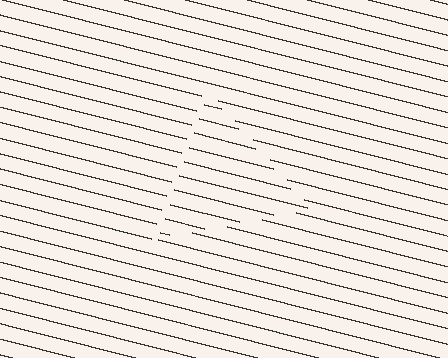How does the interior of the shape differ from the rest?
The interior of the shape contains the same grating, shifted by half a period — the contour is defined by the phase discontinuity where line-ends from the inner and outer gratings abut.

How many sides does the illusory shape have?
3 sides — the line-ends trace a triangle.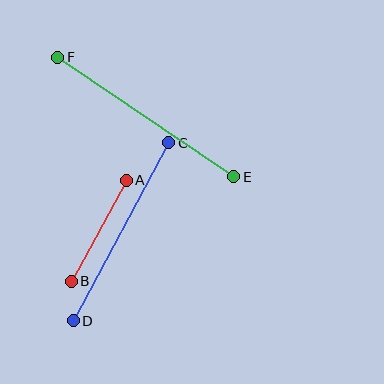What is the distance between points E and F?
The distance is approximately 213 pixels.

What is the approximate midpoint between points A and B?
The midpoint is at approximately (99, 231) pixels.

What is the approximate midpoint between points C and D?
The midpoint is at approximately (121, 232) pixels.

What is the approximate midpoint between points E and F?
The midpoint is at approximately (146, 117) pixels.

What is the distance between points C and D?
The distance is approximately 202 pixels.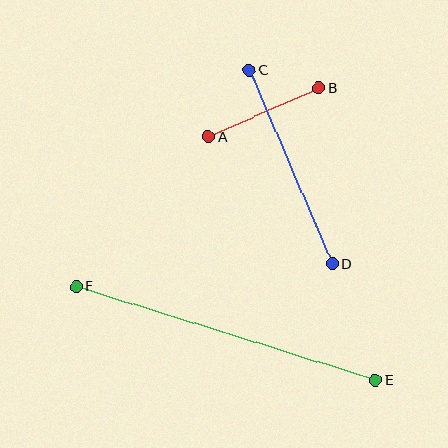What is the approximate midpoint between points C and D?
The midpoint is at approximately (290, 167) pixels.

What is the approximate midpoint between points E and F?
The midpoint is at approximately (226, 334) pixels.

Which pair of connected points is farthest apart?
Points E and F are farthest apart.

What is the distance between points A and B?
The distance is approximately 121 pixels.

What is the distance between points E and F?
The distance is approximately 313 pixels.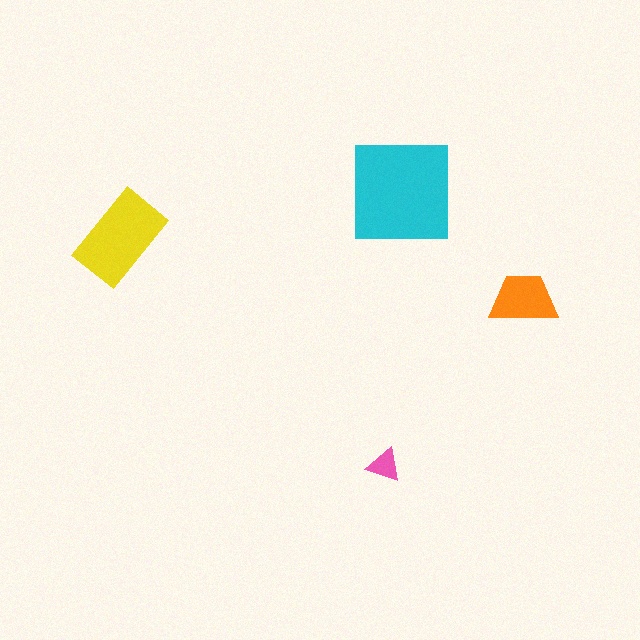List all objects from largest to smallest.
The cyan square, the yellow rectangle, the orange trapezoid, the pink triangle.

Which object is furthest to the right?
The orange trapezoid is rightmost.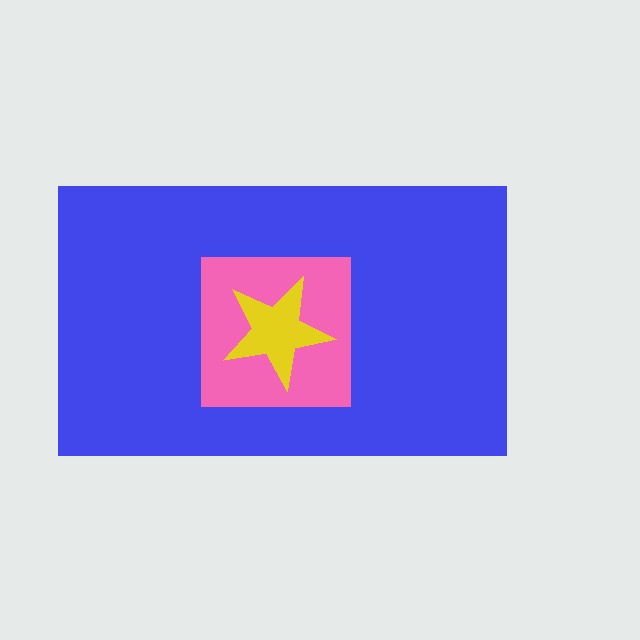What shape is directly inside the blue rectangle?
The pink square.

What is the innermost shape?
The yellow star.